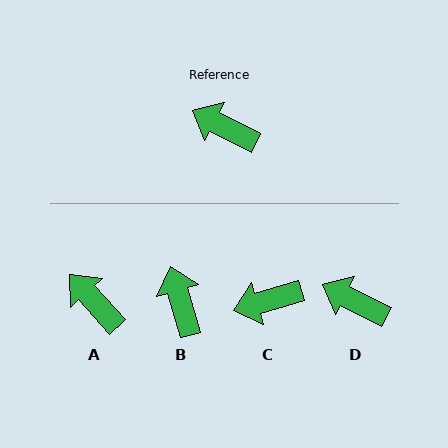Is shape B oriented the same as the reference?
No, it is off by about 47 degrees.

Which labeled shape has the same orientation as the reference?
D.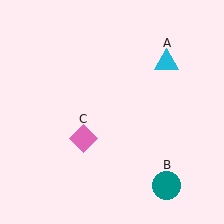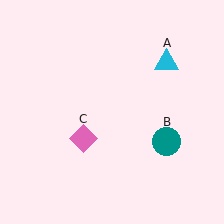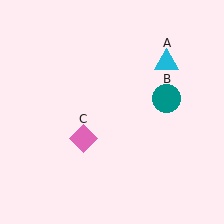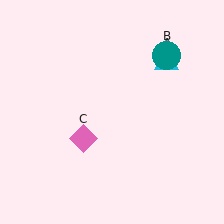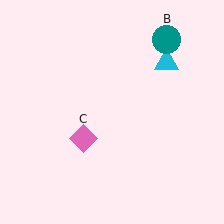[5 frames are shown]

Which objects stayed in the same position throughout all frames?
Cyan triangle (object A) and pink diamond (object C) remained stationary.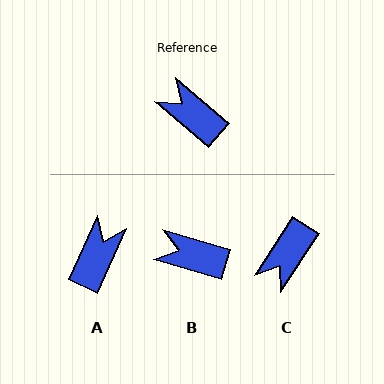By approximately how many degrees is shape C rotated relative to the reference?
Approximately 97 degrees counter-clockwise.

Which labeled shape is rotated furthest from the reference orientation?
C, about 97 degrees away.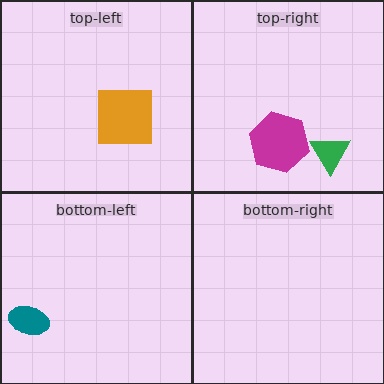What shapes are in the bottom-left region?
The teal ellipse.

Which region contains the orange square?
The top-left region.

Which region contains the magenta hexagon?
The top-right region.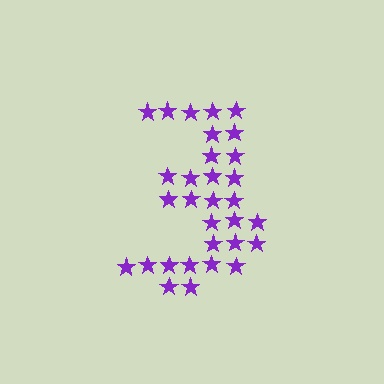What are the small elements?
The small elements are stars.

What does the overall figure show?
The overall figure shows the digit 3.